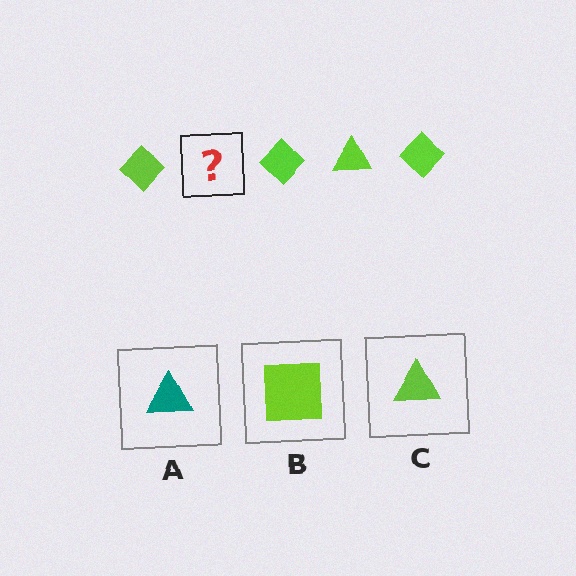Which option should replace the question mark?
Option C.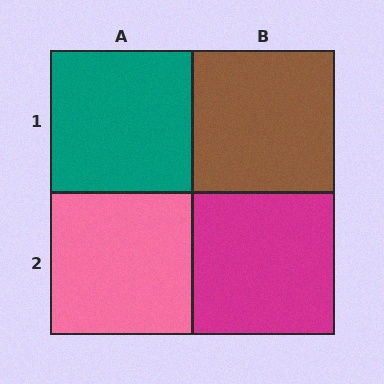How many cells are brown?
1 cell is brown.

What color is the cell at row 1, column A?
Teal.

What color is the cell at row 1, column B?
Brown.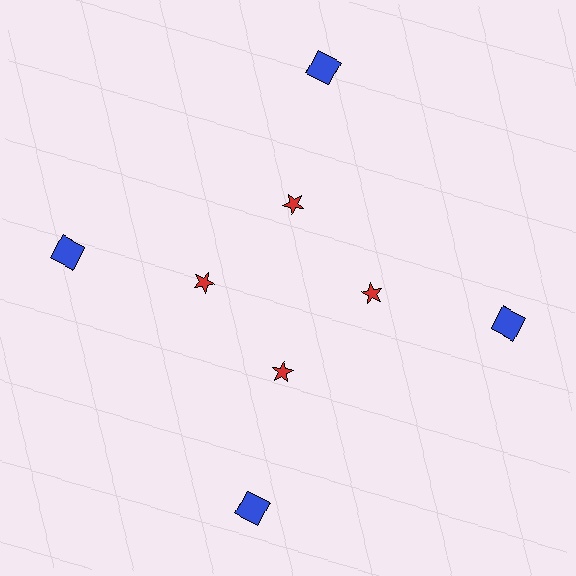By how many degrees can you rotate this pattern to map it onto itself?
The pattern maps onto itself every 90 degrees of rotation.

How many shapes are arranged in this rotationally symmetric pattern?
There are 8 shapes, arranged in 4 groups of 2.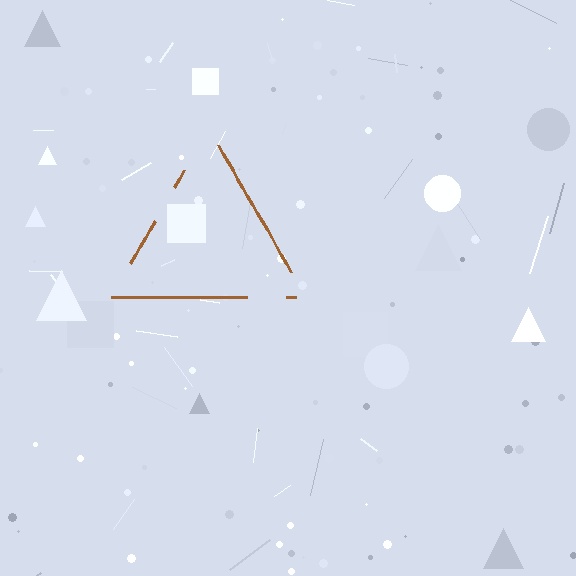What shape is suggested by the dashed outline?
The dashed outline suggests a triangle.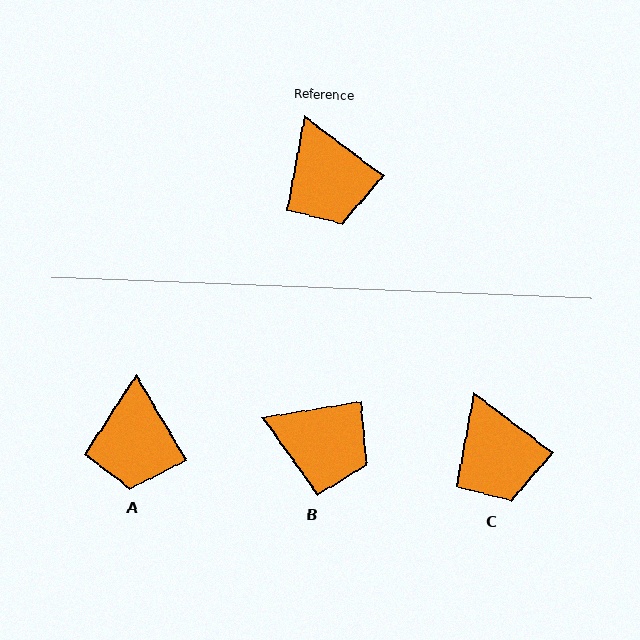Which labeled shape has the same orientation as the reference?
C.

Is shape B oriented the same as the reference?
No, it is off by about 46 degrees.